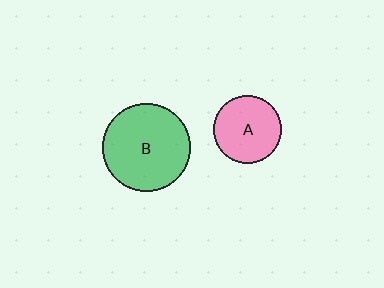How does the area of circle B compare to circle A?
Approximately 1.7 times.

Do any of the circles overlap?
No, none of the circles overlap.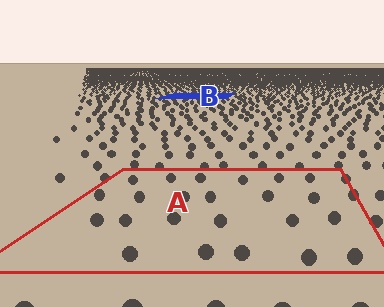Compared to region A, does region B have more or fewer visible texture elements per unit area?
Region B has more texture elements per unit area — they are packed more densely because it is farther away.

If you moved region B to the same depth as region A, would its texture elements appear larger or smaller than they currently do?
They would appear larger. At a closer depth, the same texture elements are projected at a bigger on-screen size.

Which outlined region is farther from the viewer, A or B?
Region B is farther from the viewer — the texture elements inside it appear smaller and more densely packed.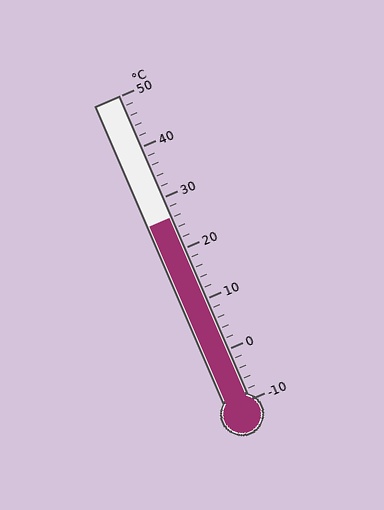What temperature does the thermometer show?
The thermometer shows approximately 26°C.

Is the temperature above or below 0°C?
The temperature is above 0°C.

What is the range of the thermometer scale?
The thermometer scale ranges from -10°C to 50°C.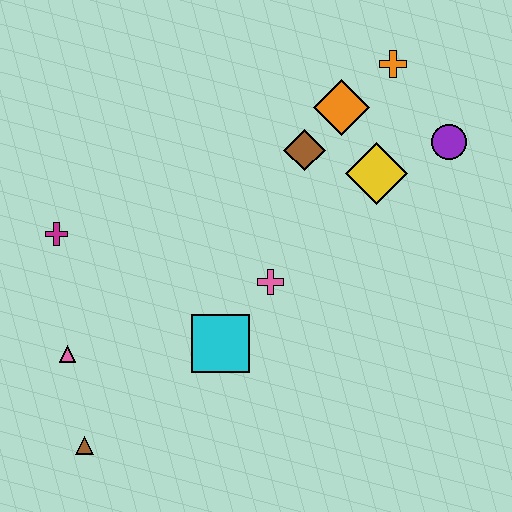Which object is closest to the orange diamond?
The brown diamond is closest to the orange diamond.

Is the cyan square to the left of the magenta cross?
No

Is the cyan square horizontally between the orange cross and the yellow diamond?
No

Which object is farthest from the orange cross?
The brown triangle is farthest from the orange cross.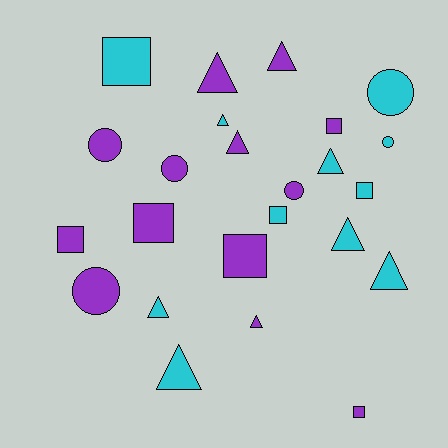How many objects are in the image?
There are 24 objects.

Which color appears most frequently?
Purple, with 13 objects.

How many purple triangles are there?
There are 4 purple triangles.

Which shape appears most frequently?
Triangle, with 10 objects.